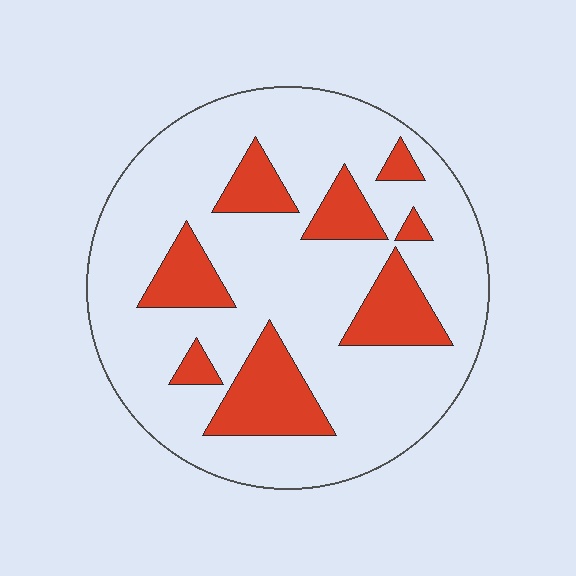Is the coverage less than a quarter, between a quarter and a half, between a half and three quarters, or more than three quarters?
Less than a quarter.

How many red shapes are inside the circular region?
8.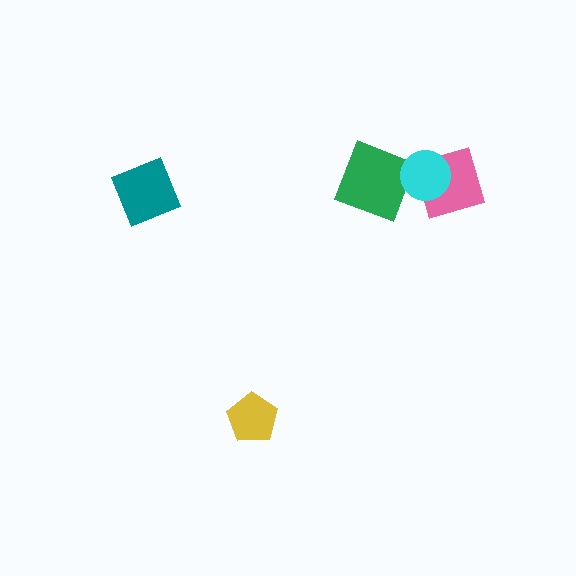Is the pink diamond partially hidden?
Yes, it is partially covered by another shape.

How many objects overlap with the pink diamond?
2 objects overlap with the pink diamond.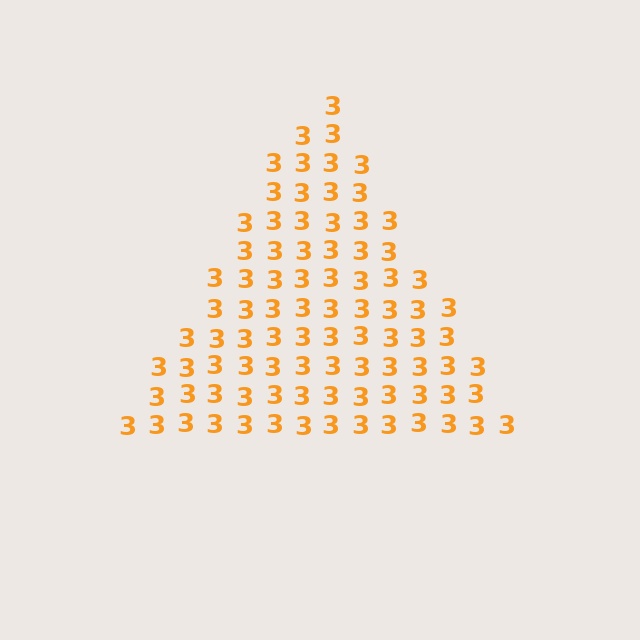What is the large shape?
The large shape is a triangle.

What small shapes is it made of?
It is made of small digit 3's.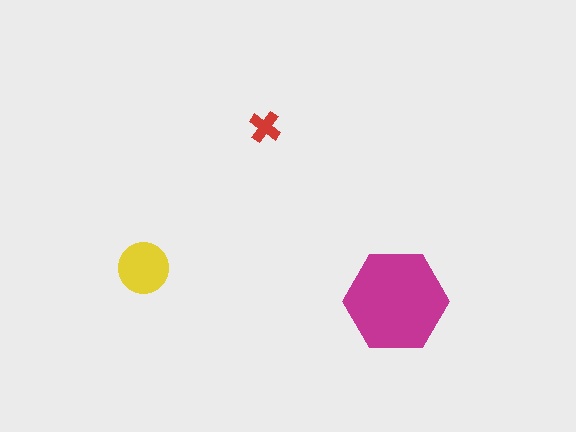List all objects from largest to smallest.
The magenta hexagon, the yellow circle, the red cross.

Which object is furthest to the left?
The yellow circle is leftmost.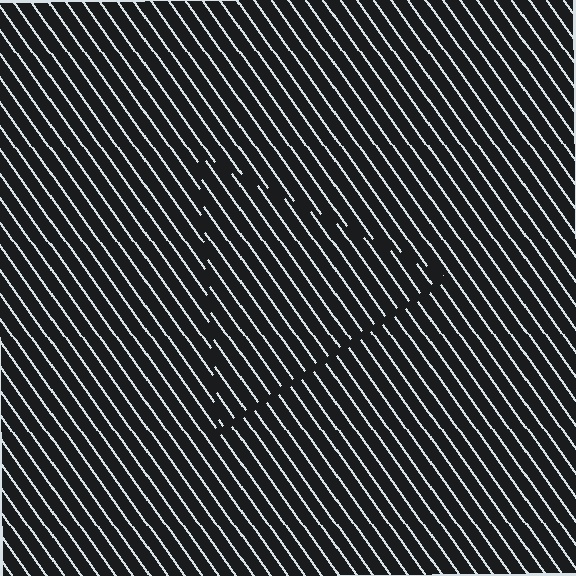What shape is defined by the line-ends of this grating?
An illusory triangle. The interior of the shape contains the same grating, shifted by half a period — the contour is defined by the phase discontinuity where line-ends from the inner and outer gratings abut.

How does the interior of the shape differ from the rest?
The interior of the shape contains the same grating, shifted by half a period — the contour is defined by the phase discontinuity where line-ends from the inner and outer gratings abut.